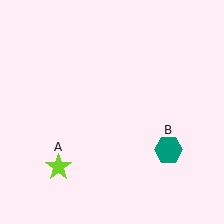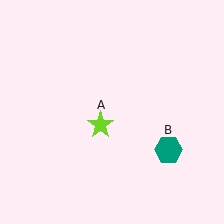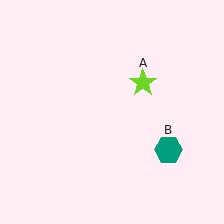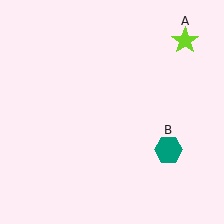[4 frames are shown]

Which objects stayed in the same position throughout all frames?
Teal hexagon (object B) remained stationary.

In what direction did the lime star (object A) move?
The lime star (object A) moved up and to the right.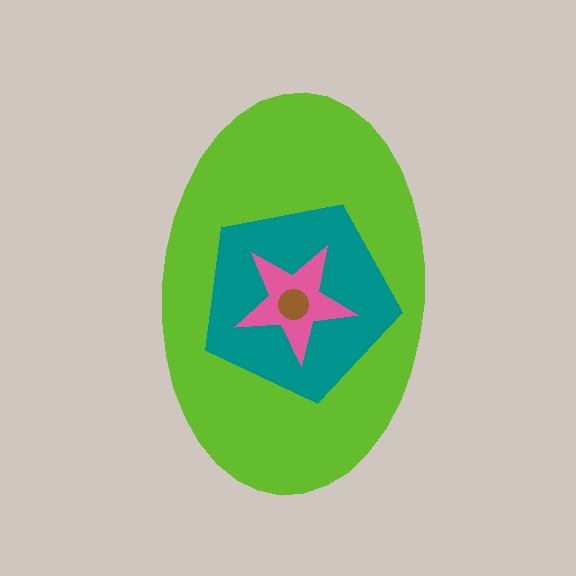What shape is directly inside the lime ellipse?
The teal pentagon.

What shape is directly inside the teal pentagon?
The pink star.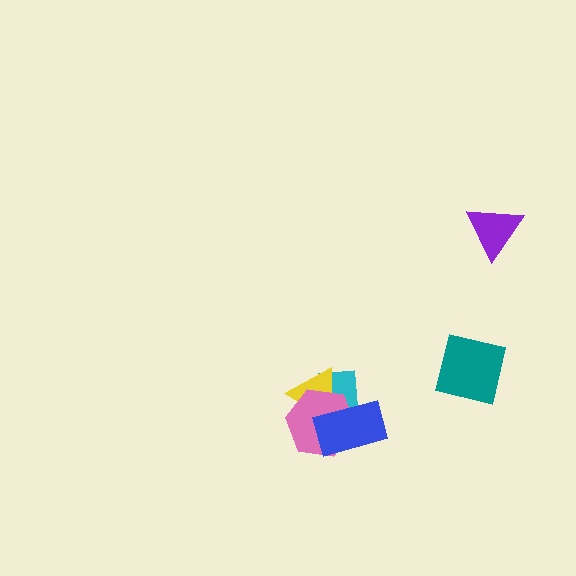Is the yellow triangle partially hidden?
Yes, it is partially covered by another shape.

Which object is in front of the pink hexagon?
The blue rectangle is in front of the pink hexagon.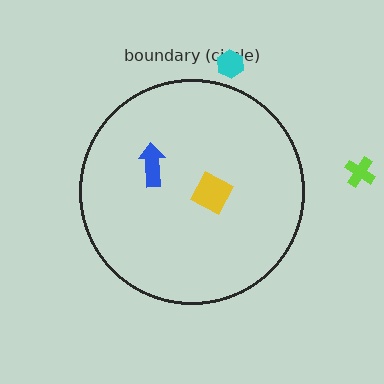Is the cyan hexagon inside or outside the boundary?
Outside.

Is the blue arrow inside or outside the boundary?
Inside.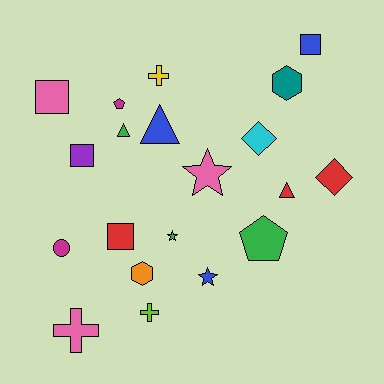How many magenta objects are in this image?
There are 2 magenta objects.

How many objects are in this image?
There are 20 objects.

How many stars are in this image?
There are 3 stars.